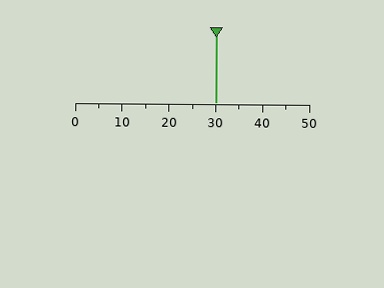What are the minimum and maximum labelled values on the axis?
The axis runs from 0 to 50.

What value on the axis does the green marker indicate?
The marker indicates approximately 30.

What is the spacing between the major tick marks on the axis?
The major ticks are spaced 10 apart.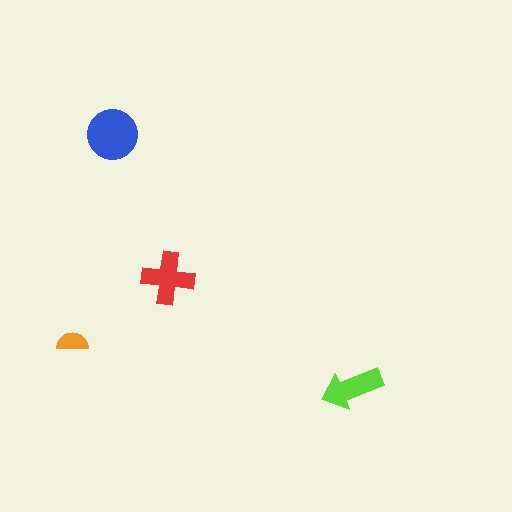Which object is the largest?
The blue circle.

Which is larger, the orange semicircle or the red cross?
The red cross.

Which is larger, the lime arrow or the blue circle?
The blue circle.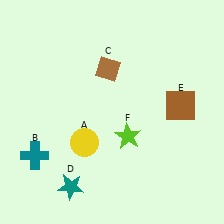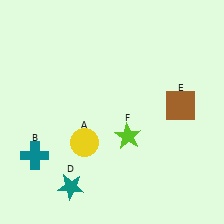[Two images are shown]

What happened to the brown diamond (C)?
The brown diamond (C) was removed in Image 2. It was in the top-left area of Image 1.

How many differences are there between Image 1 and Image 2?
There is 1 difference between the two images.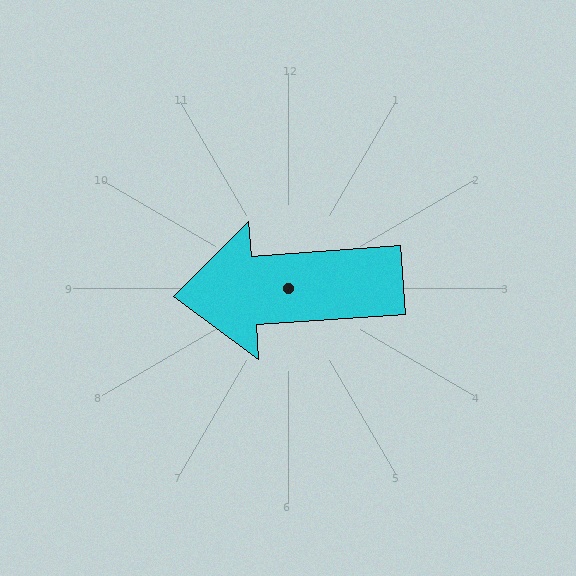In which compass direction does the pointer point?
West.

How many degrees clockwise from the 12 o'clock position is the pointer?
Approximately 266 degrees.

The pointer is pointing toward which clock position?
Roughly 9 o'clock.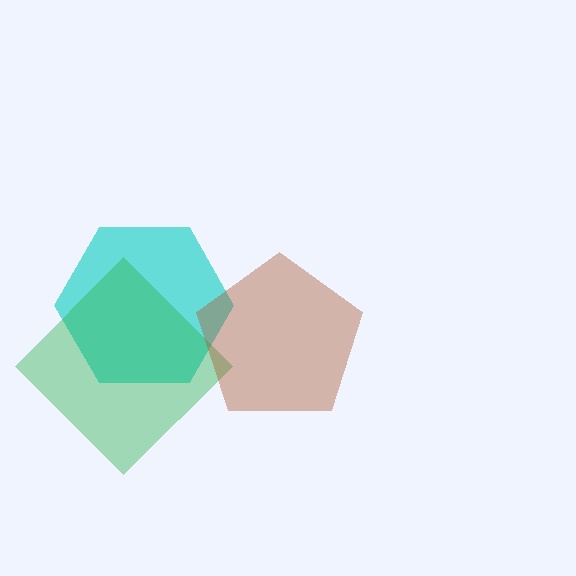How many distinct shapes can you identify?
There are 3 distinct shapes: a cyan hexagon, a green diamond, a brown pentagon.